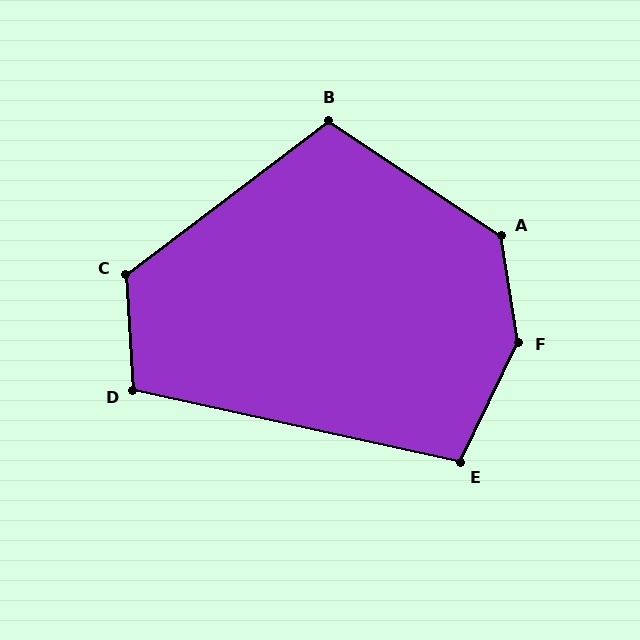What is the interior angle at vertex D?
Approximately 106 degrees (obtuse).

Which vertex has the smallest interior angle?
E, at approximately 103 degrees.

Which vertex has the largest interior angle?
F, at approximately 145 degrees.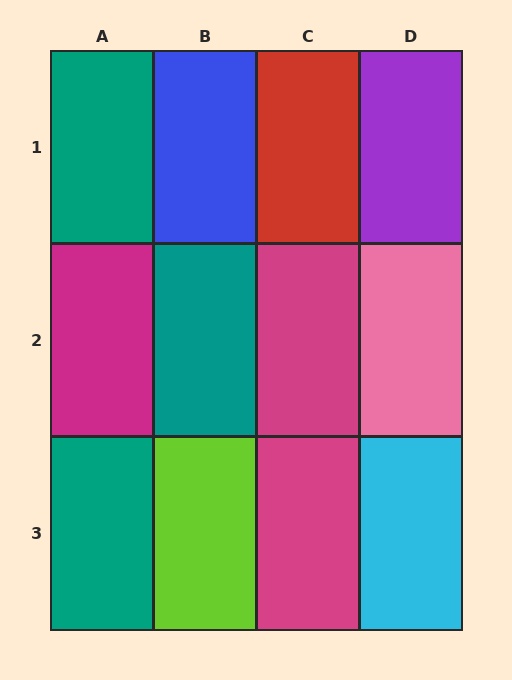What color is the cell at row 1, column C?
Red.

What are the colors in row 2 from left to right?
Magenta, teal, magenta, pink.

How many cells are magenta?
3 cells are magenta.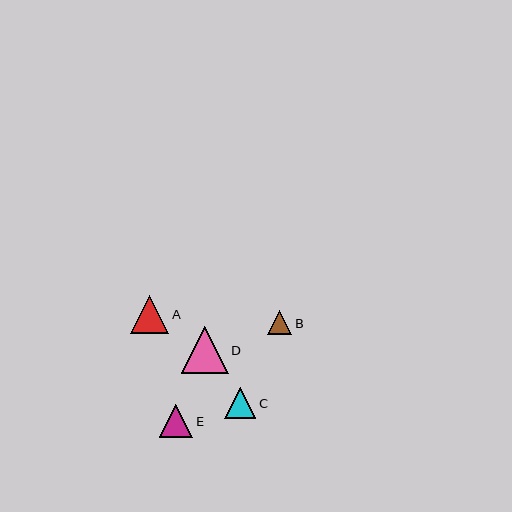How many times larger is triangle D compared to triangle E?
Triangle D is approximately 1.4 times the size of triangle E.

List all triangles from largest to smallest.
From largest to smallest: D, A, E, C, B.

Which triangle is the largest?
Triangle D is the largest with a size of approximately 47 pixels.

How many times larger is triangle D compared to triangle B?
Triangle D is approximately 1.9 times the size of triangle B.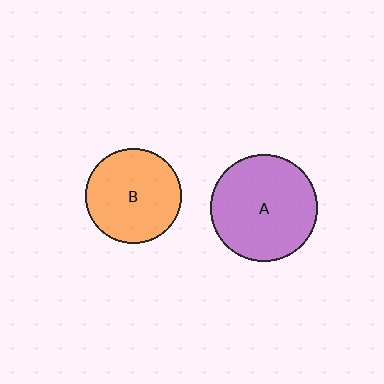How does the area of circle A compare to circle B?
Approximately 1.3 times.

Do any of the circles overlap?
No, none of the circles overlap.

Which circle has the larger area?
Circle A (purple).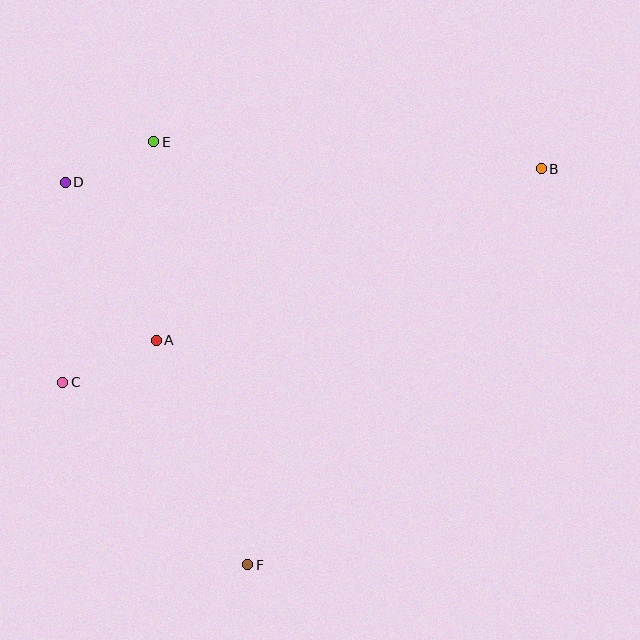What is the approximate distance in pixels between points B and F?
The distance between B and F is approximately 493 pixels.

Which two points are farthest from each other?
Points B and C are farthest from each other.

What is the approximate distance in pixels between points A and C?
The distance between A and C is approximately 103 pixels.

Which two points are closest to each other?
Points D and E are closest to each other.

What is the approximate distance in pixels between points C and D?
The distance between C and D is approximately 200 pixels.